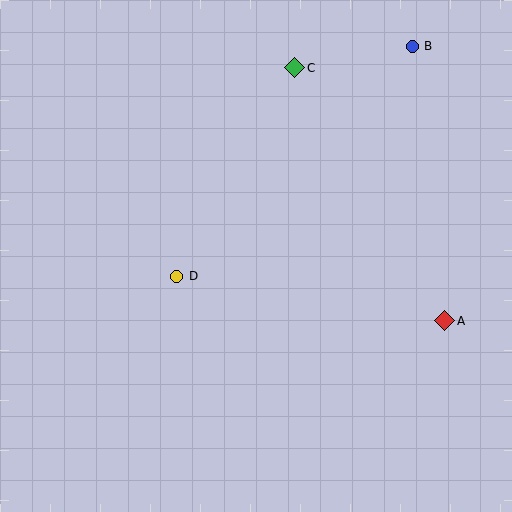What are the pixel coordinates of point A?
Point A is at (445, 321).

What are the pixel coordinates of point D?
Point D is at (177, 276).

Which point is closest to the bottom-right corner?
Point A is closest to the bottom-right corner.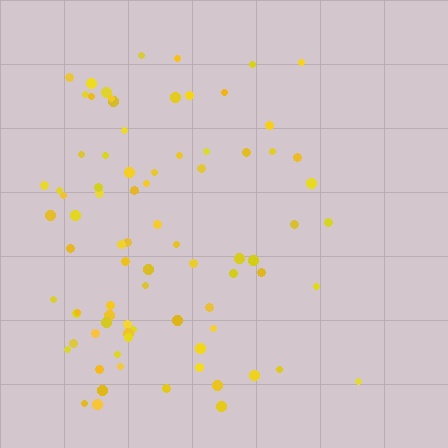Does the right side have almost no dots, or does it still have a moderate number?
Still a moderate number, just noticeably fewer than the left.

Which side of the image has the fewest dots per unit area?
The right.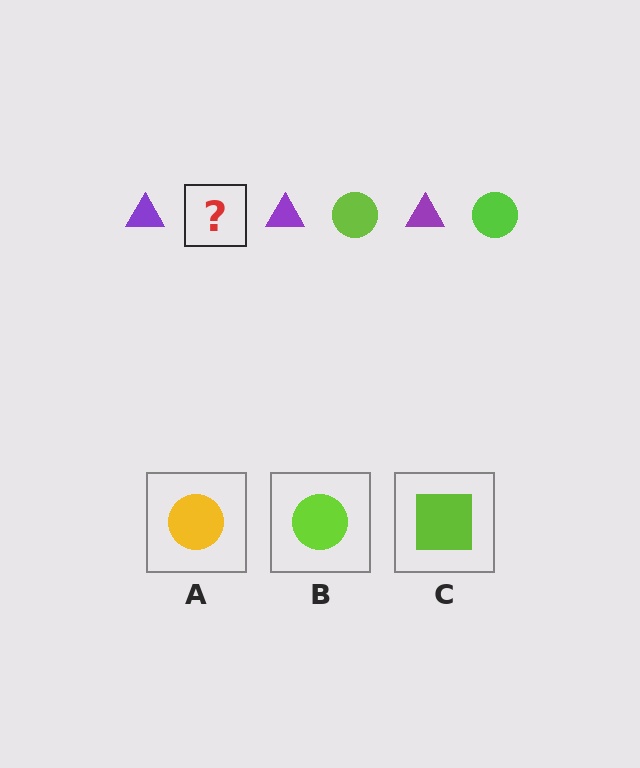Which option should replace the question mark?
Option B.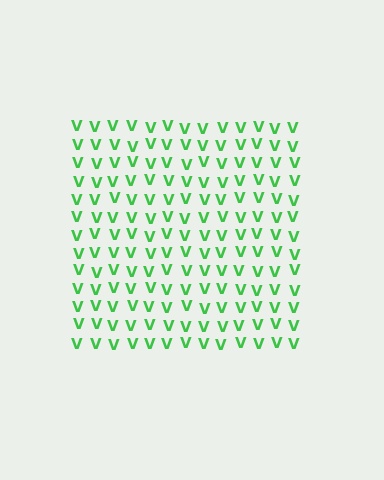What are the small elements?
The small elements are letter V's.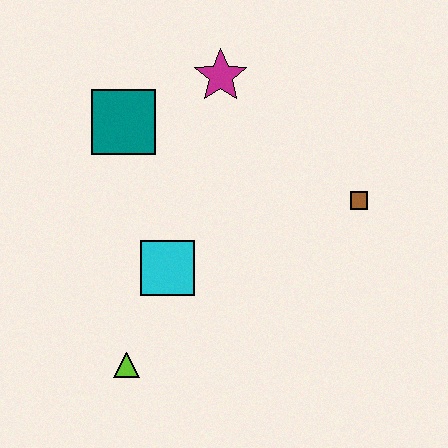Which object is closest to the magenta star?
The teal square is closest to the magenta star.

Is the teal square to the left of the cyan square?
Yes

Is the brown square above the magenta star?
No